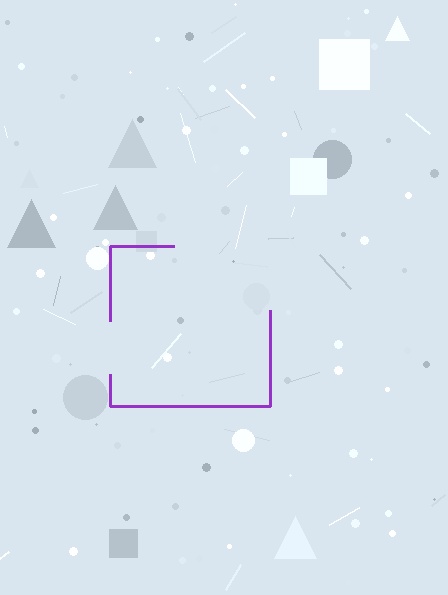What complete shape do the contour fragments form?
The contour fragments form a square.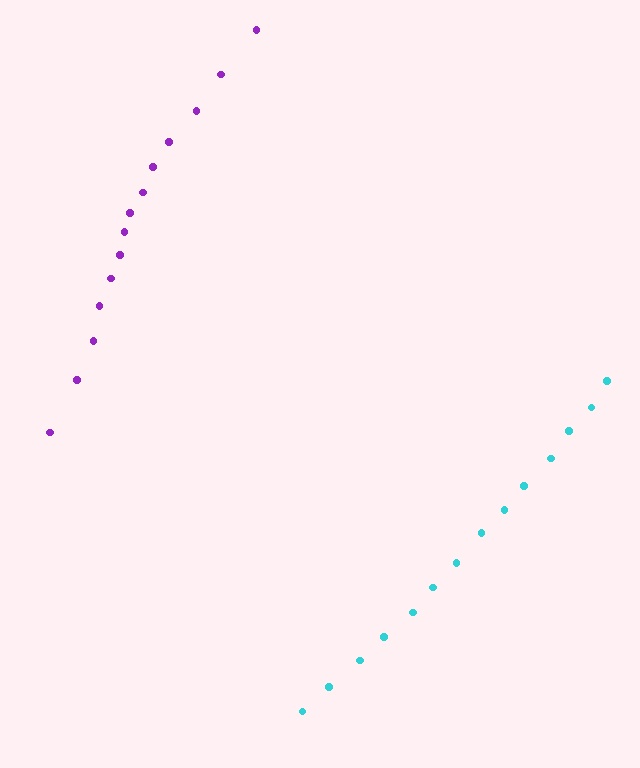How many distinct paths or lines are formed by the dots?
There are 2 distinct paths.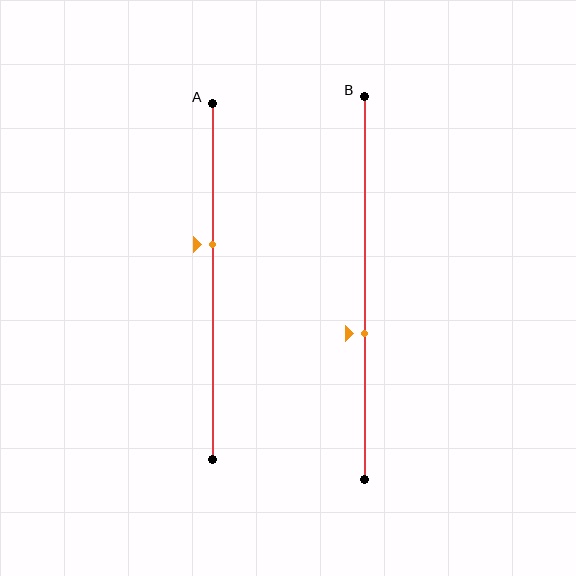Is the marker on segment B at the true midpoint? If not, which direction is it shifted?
No, the marker on segment B is shifted downward by about 12% of the segment length.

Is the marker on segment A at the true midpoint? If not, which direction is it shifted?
No, the marker on segment A is shifted upward by about 10% of the segment length.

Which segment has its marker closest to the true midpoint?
Segment A has its marker closest to the true midpoint.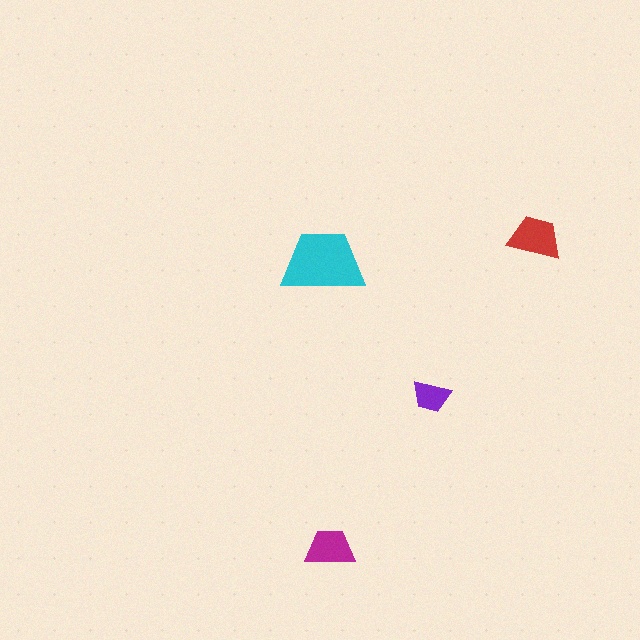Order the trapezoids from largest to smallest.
the cyan one, the red one, the magenta one, the purple one.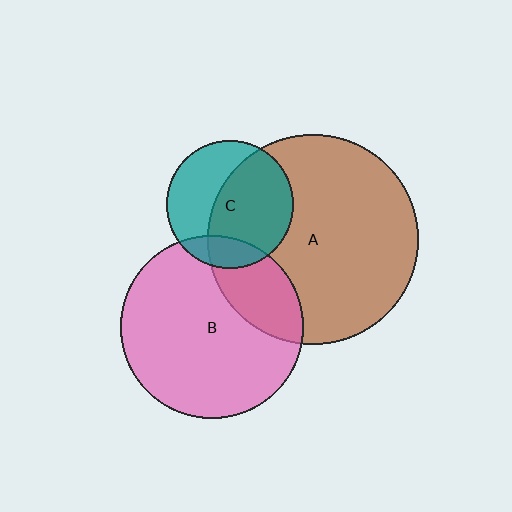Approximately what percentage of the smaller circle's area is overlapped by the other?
Approximately 60%.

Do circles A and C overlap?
Yes.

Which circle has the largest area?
Circle A (brown).